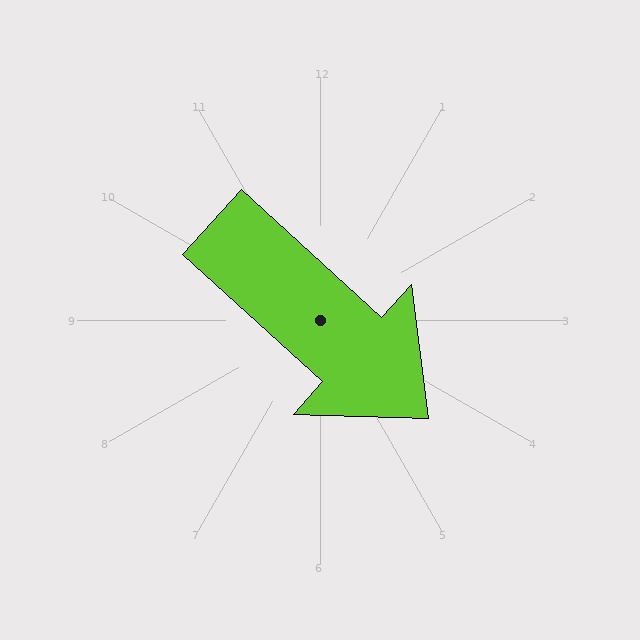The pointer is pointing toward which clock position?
Roughly 4 o'clock.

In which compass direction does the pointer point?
Southeast.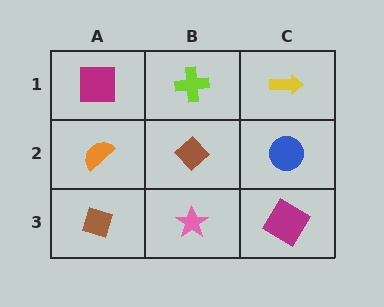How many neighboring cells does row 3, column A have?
2.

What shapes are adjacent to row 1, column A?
An orange semicircle (row 2, column A), a lime cross (row 1, column B).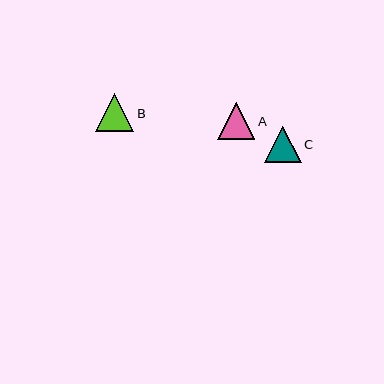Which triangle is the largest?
Triangle B is the largest with a size of approximately 38 pixels.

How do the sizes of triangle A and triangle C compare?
Triangle A and triangle C are approximately the same size.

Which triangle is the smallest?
Triangle C is the smallest with a size of approximately 37 pixels.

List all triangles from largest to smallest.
From largest to smallest: B, A, C.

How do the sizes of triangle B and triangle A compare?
Triangle B and triangle A are approximately the same size.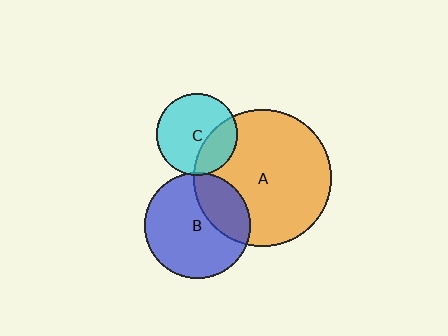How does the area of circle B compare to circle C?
Approximately 1.7 times.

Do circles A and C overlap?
Yes.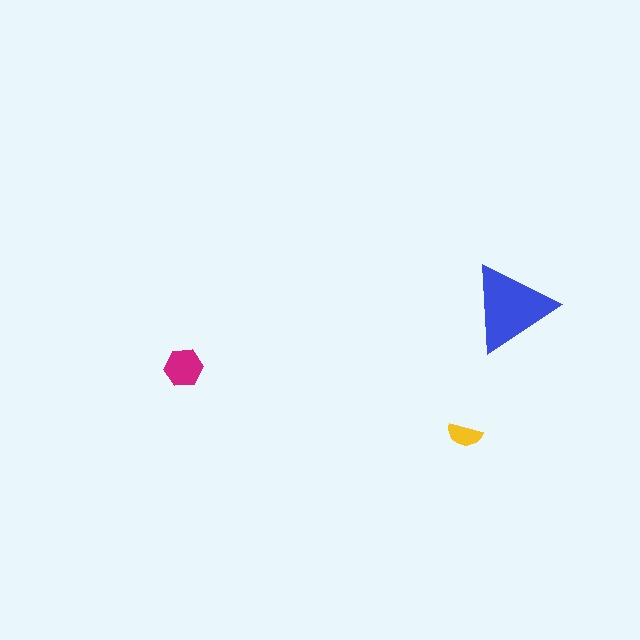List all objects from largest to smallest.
The blue triangle, the magenta hexagon, the yellow semicircle.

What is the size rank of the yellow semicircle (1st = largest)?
3rd.